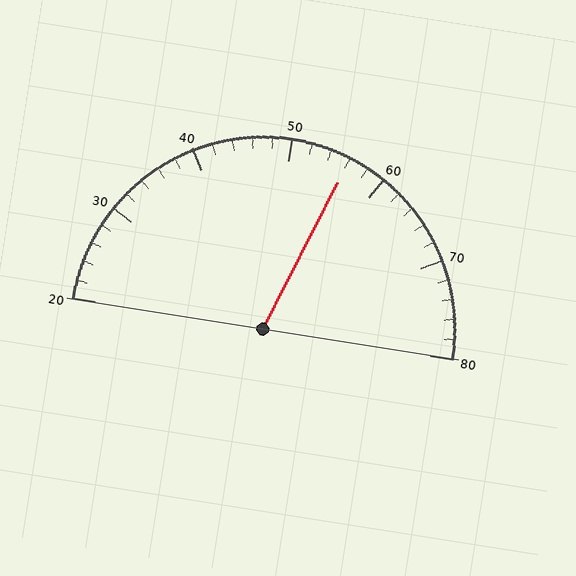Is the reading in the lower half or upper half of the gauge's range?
The reading is in the upper half of the range (20 to 80).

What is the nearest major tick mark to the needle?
The nearest major tick mark is 60.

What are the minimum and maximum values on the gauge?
The gauge ranges from 20 to 80.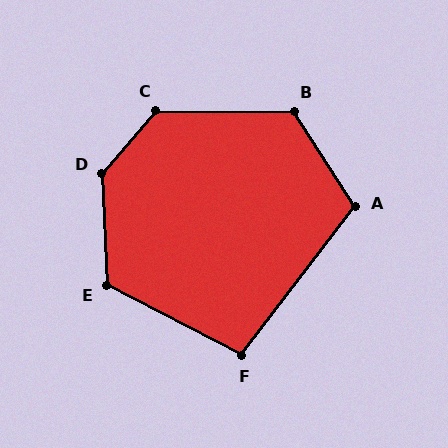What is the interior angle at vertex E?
Approximately 120 degrees (obtuse).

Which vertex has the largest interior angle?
D, at approximately 137 degrees.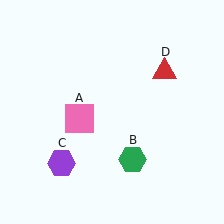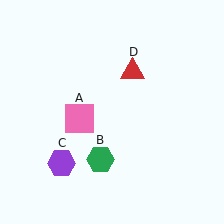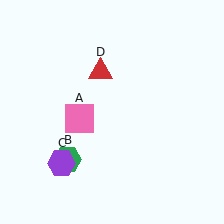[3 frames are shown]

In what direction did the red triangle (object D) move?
The red triangle (object D) moved left.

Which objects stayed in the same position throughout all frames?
Pink square (object A) and purple hexagon (object C) remained stationary.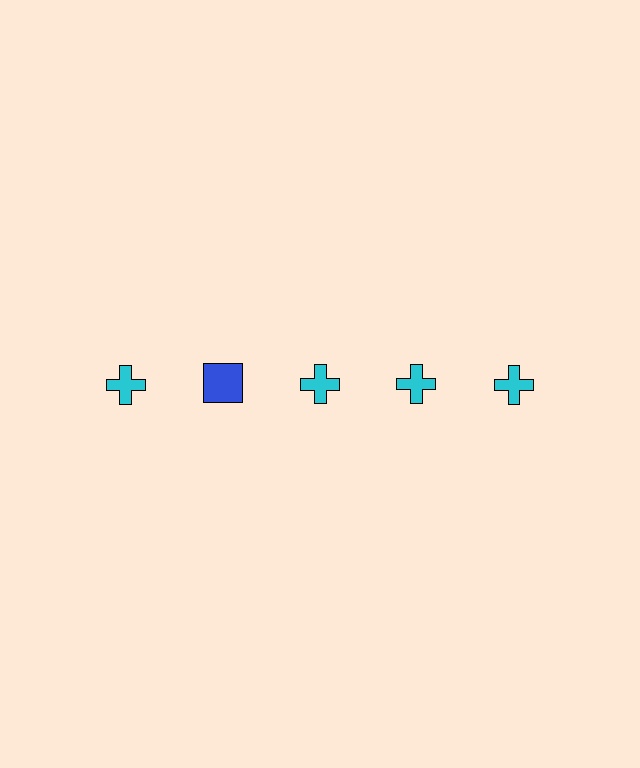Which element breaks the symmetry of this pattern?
The blue square in the top row, second from left column breaks the symmetry. All other shapes are cyan crosses.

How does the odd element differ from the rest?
It differs in both color (blue instead of cyan) and shape (square instead of cross).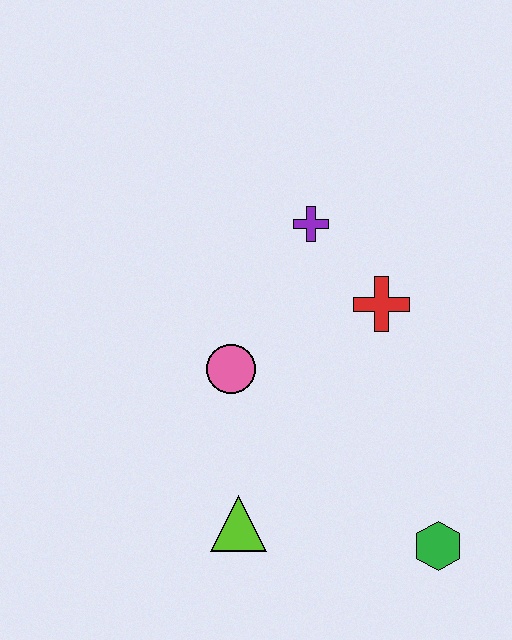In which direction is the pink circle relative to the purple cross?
The pink circle is below the purple cross.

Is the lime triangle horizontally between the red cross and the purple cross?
No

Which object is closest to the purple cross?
The red cross is closest to the purple cross.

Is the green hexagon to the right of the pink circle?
Yes